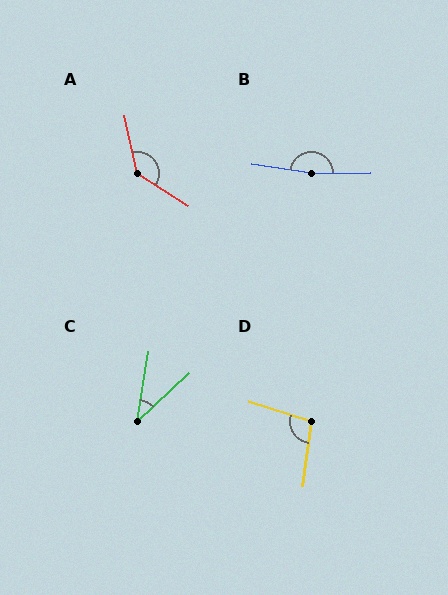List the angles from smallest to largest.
C (38°), D (100°), A (134°), B (170°).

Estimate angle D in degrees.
Approximately 100 degrees.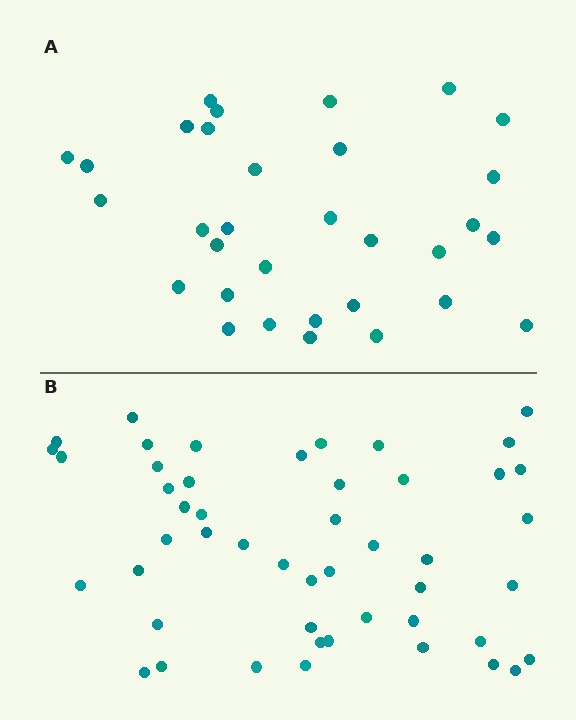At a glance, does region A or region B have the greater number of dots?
Region B (the bottom region) has more dots.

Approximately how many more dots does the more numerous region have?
Region B has approximately 15 more dots than region A.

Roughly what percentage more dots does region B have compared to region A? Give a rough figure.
About 55% more.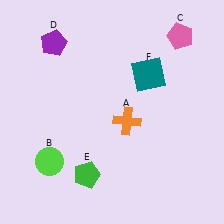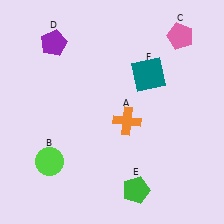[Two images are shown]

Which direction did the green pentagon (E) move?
The green pentagon (E) moved right.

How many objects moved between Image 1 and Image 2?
1 object moved between the two images.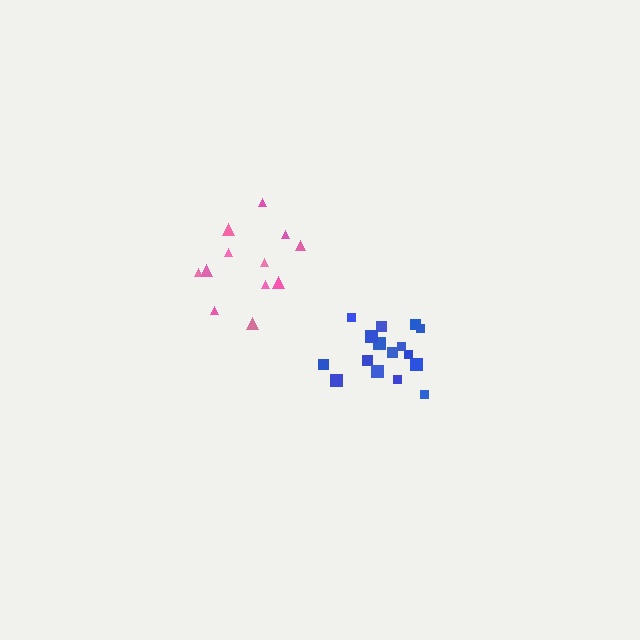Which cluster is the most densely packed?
Blue.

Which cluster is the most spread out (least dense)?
Pink.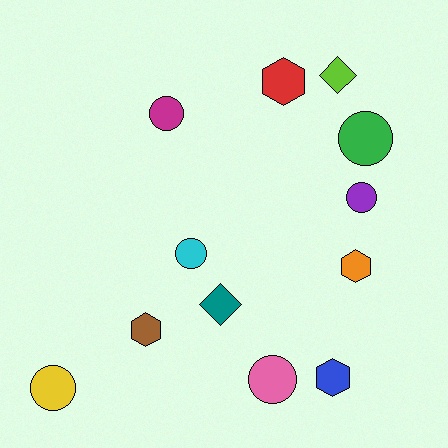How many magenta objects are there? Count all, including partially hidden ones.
There is 1 magenta object.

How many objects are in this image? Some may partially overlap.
There are 12 objects.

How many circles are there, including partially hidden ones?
There are 6 circles.